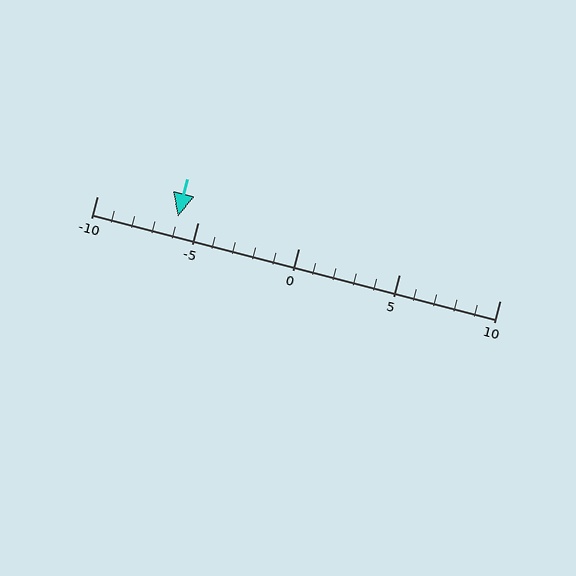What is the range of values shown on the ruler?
The ruler shows values from -10 to 10.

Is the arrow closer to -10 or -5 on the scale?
The arrow is closer to -5.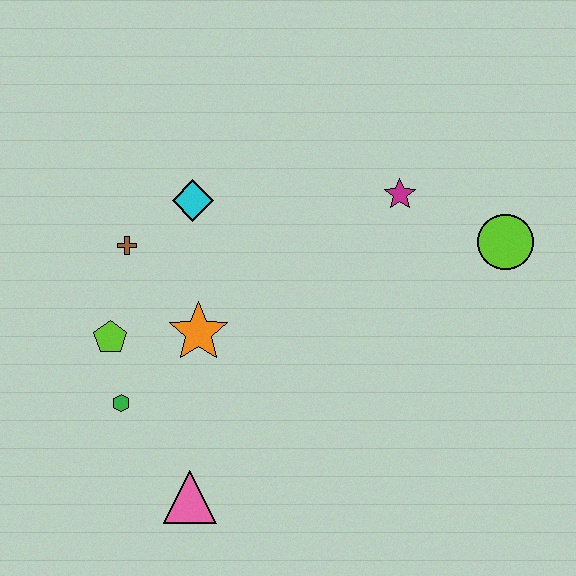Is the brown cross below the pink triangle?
No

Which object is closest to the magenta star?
The lime circle is closest to the magenta star.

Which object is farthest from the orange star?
The lime circle is farthest from the orange star.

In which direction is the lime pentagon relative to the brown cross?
The lime pentagon is below the brown cross.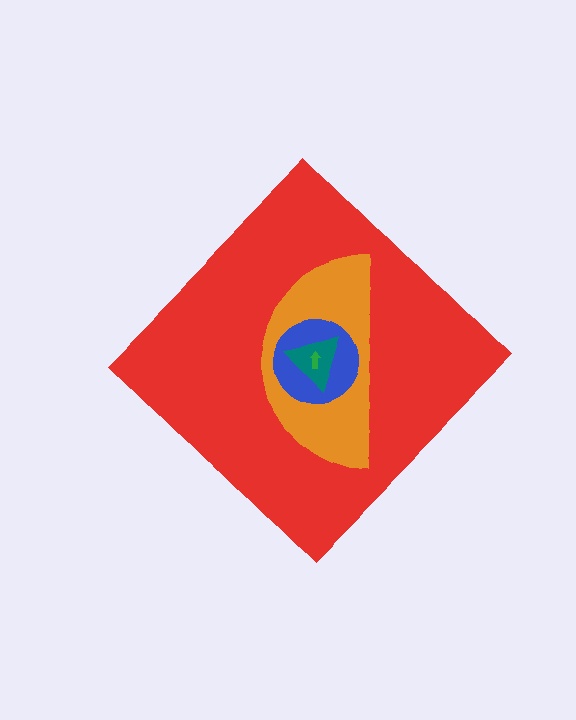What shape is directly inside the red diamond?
The orange semicircle.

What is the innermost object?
The green arrow.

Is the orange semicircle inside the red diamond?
Yes.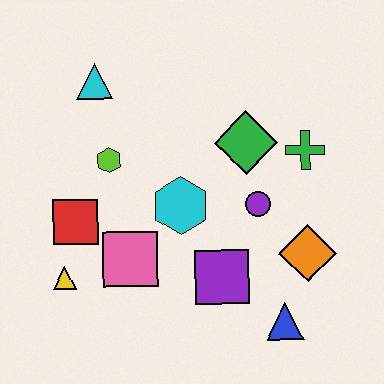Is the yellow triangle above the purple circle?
No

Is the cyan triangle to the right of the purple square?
No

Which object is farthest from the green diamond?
The yellow triangle is farthest from the green diamond.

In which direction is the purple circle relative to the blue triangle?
The purple circle is above the blue triangle.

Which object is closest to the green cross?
The green diamond is closest to the green cross.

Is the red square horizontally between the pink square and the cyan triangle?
No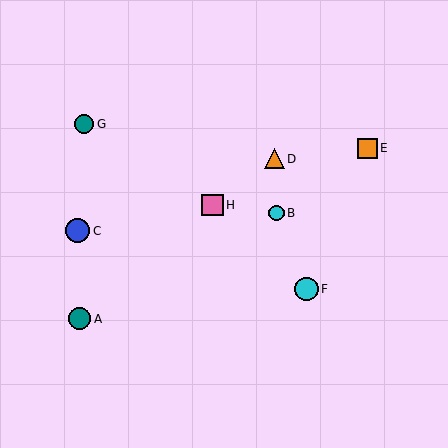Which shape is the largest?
The blue circle (labeled C) is the largest.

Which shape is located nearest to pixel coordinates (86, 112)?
The teal circle (labeled G) at (84, 124) is nearest to that location.